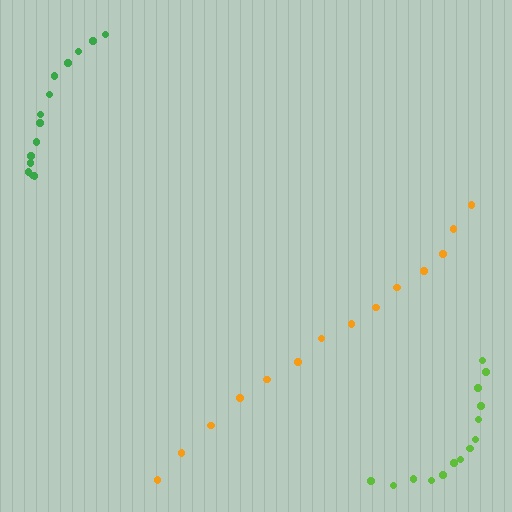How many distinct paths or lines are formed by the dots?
There are 3 distinct paths.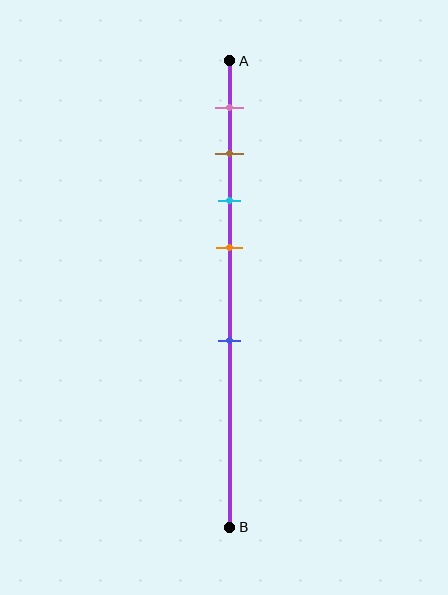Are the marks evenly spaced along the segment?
No, the marks are not evenly spaced.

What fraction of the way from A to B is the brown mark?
The brown mark is approximately 20% (0.2) of the way from A to B.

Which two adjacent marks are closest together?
The brown and cyan marks are the closest adjacent pair.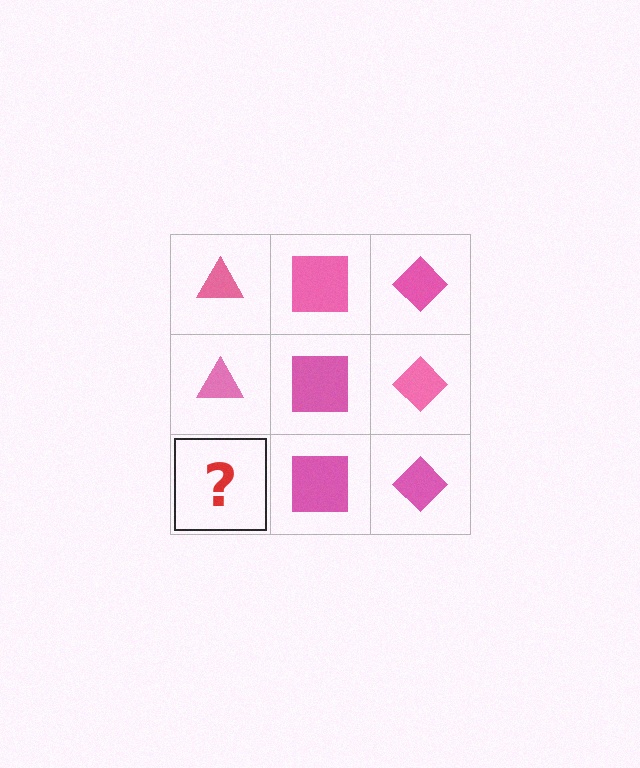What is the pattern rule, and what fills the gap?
The rule is that each column has a consistent shape. The gap should be filled with a pink triangle.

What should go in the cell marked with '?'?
The missing cell should contain a pink triangle.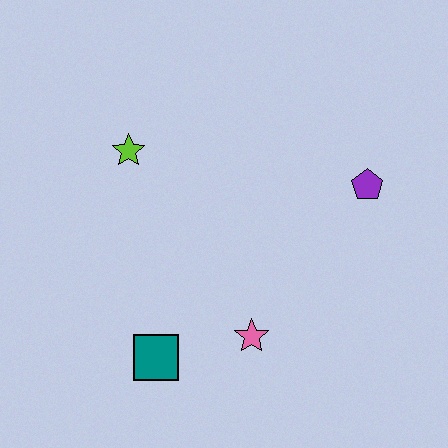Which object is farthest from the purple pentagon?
The teal square is farthest from the purple pentagon.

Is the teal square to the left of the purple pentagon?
Yes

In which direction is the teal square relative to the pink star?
The teal square is to the left of the pink star.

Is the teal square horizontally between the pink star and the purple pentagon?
No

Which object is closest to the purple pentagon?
The pink star is closest to the purple pentagon.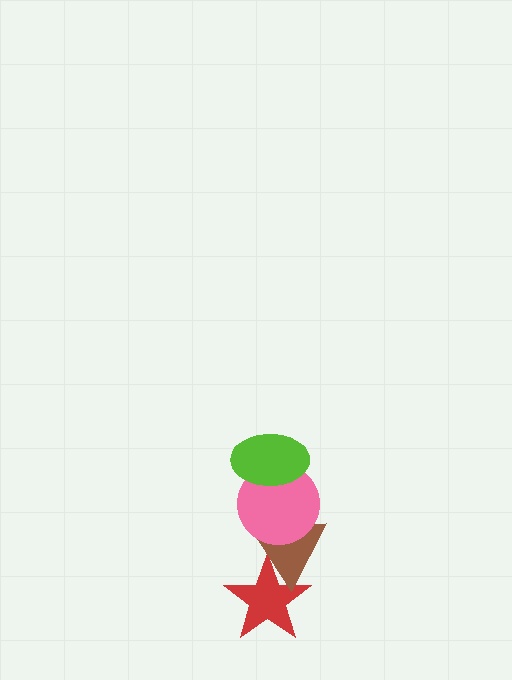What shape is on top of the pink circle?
The lime ellipse is on top of the pink circle.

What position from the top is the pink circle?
The pink circle is 2nd from the top.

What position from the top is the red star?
The red star is 4th from the top.